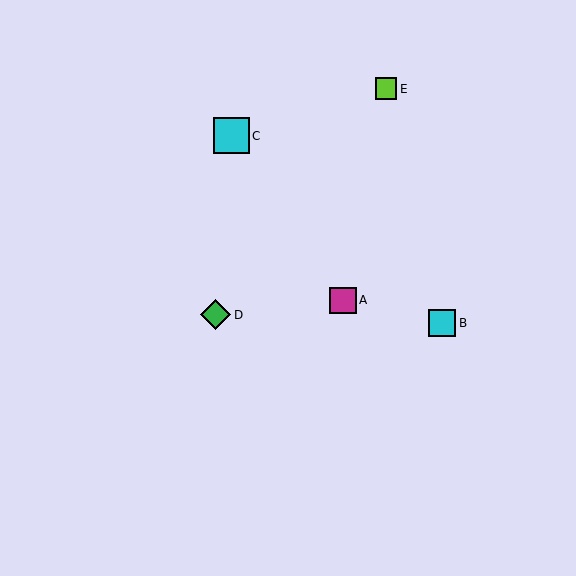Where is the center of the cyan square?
The center of the cyan square is at (231, 136).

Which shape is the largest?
The cyan square (labeled C) is the largest.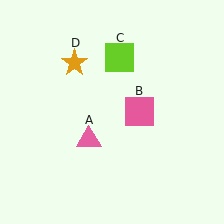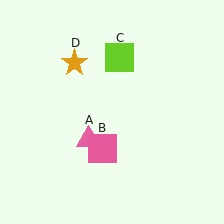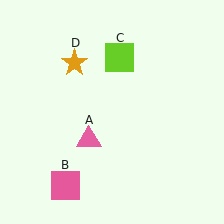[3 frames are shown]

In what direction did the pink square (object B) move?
The pink square (object B) moved down and to the left.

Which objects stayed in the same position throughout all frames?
Pink triangle (object A) and lime square (object C) and orange star (object D) remained stationary.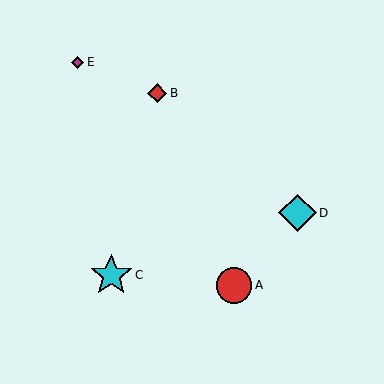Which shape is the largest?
The cyan star (labeled C) is the largest.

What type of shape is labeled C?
Shape C is a cyan star.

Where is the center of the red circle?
The center of the red circle is at (234, 285).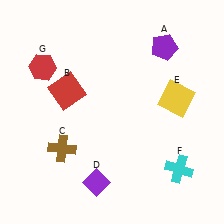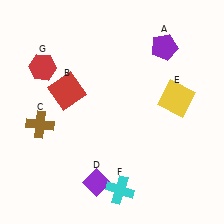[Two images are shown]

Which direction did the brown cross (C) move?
The brown cross (C) moved up.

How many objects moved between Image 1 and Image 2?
2 objects moved between the two images.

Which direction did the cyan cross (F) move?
The cyan cross (F) moved left.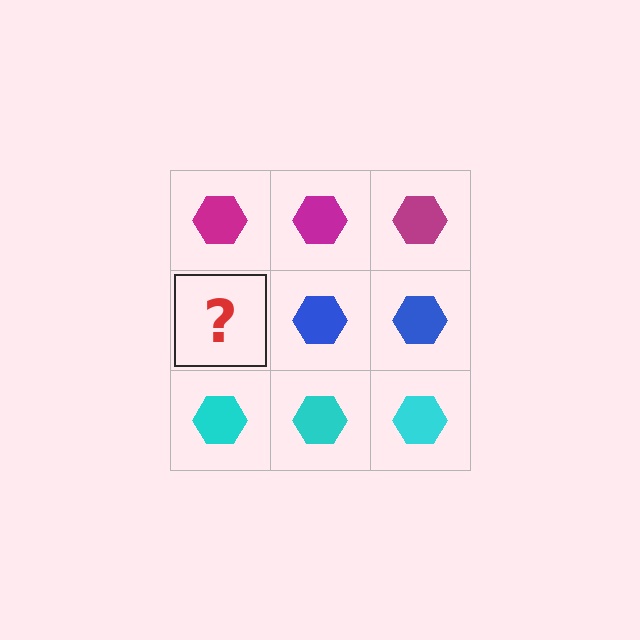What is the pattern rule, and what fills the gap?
The rule is that each row has a consistent color. The gap should be filled with a blue hexagon.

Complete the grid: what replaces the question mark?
The question mark should be replaced with a blue hexagon.